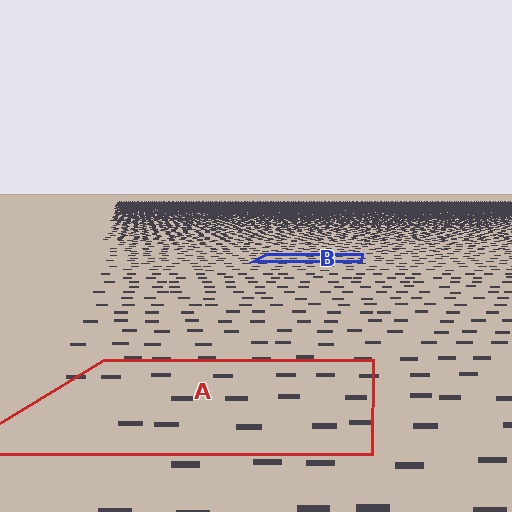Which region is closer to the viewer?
Region A is closer. The texture elements there are larger and more spread out.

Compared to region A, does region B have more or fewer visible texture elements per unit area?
Region B has more texture elements per unit area — they are packed more densely because it is farther away.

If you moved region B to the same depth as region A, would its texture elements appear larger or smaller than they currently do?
They would appear larger. At a closer depth, the same texture elements are projected at a bigger on-screen size.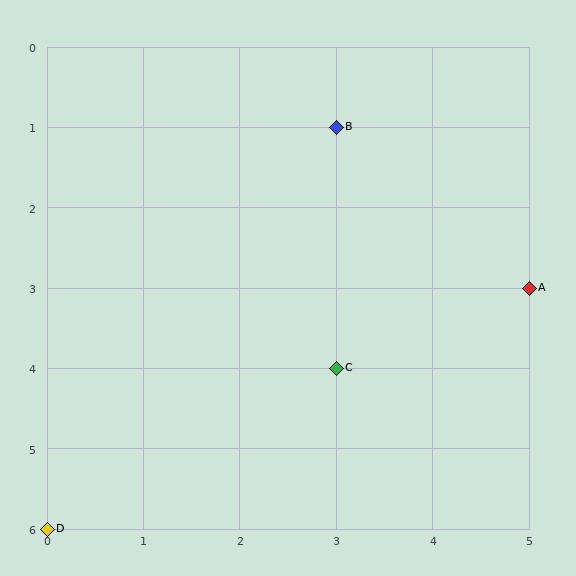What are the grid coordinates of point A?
Point A is at grid coordinates (5, 3).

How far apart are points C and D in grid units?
Points C and D are 3 columns and 2 rows apart (about 3.6 grid units diagonally).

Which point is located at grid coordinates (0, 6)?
Point D is at (0, 6).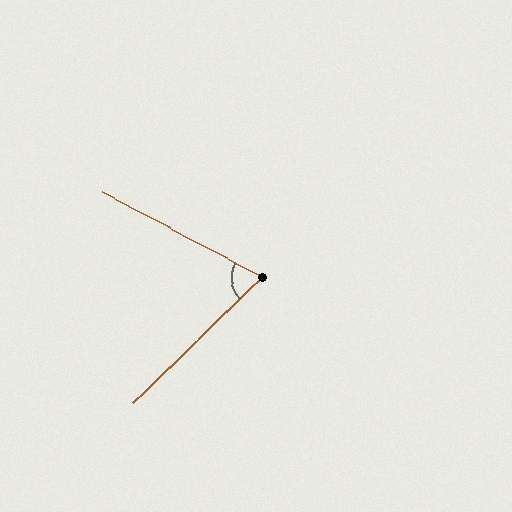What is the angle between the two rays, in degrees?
Approximately 72 degrees.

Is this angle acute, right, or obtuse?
It is acute.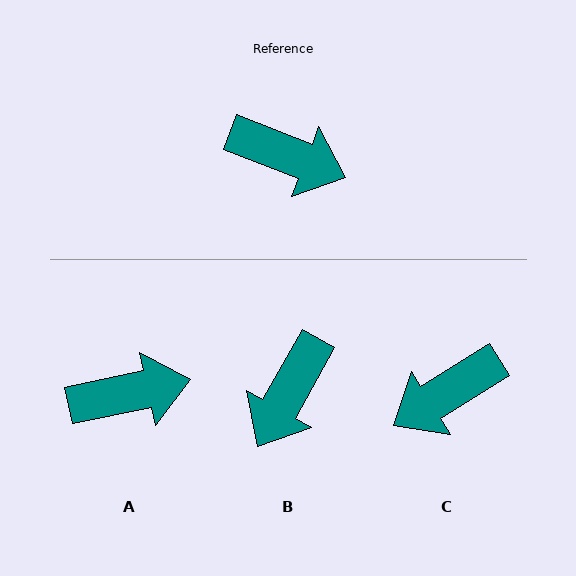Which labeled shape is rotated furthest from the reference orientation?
C, about 127 degrees away.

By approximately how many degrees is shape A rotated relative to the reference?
Approximately 33 degrees counter-clockwise.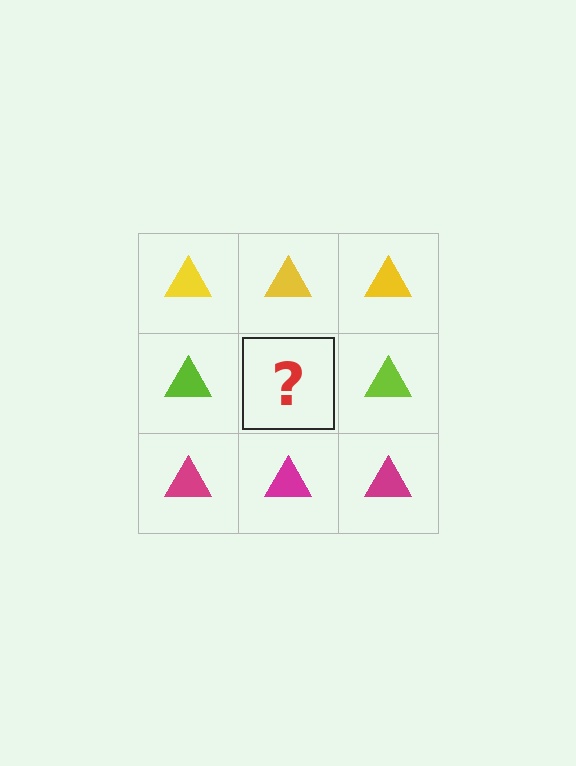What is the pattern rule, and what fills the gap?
The rule is that each row has a consistent color. The gap should be filled with a lime triangle.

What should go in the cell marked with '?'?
The missing cell should contain a lime triangle.